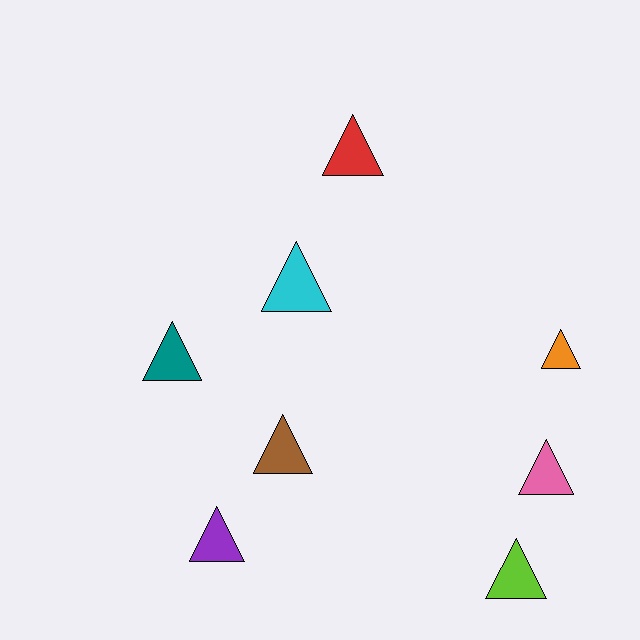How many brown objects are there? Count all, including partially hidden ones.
There is 1 brown object.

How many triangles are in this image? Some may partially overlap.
There are 8 triangles.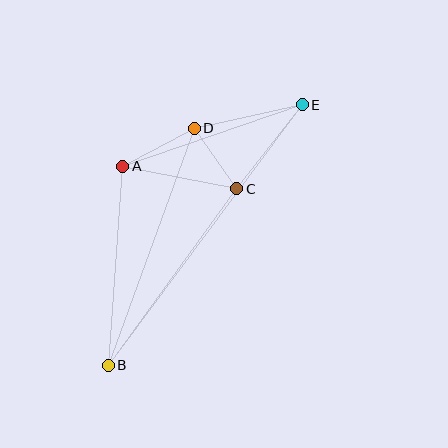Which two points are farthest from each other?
Points B and E are farthest from each other.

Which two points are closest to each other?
Points C and D are closest to each other.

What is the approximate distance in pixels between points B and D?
The distance between B and D is approximately 252 pixels.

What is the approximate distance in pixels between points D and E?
The distance between D and E is approximately 110 pixels.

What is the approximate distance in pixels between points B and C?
The distance between B and C is approximately 218 pixels.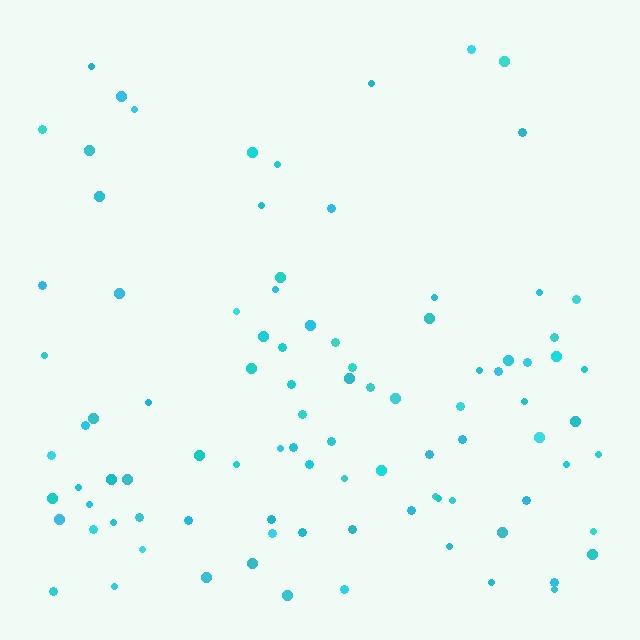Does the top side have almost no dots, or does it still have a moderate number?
Still a moderate number, just noticeably fewer than the bottom.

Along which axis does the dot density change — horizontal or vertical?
Vertical.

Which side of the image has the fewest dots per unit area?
The top.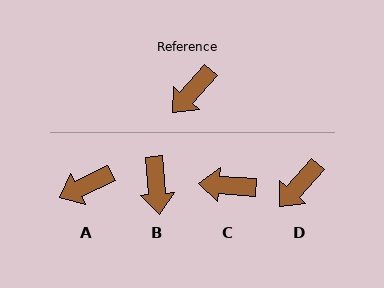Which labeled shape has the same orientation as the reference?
D.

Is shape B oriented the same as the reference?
No, it is off by about 47 degrees.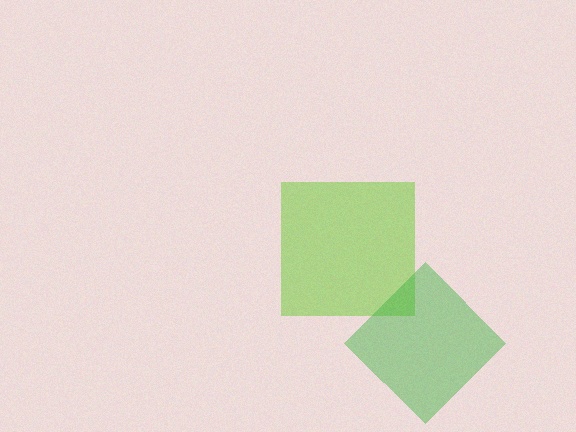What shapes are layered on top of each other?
The layered shapes are: a lime square, a green diamond.